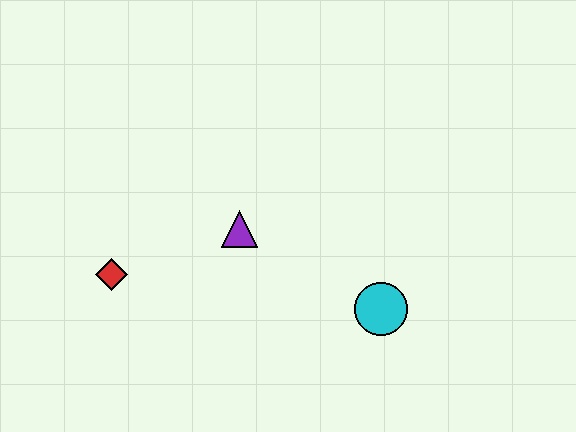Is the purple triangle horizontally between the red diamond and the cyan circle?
Yes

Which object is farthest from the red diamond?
The cyan circle is farthest from the red diamond.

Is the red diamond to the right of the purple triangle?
No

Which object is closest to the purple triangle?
The red diamond is closest to the purple triangle.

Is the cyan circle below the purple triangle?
Yes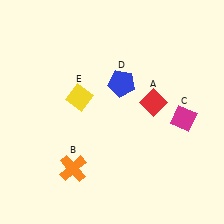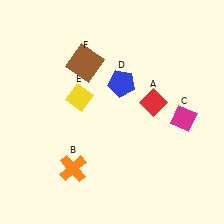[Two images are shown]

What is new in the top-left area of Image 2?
A brown square (F) was added in the top-left area of Image 2.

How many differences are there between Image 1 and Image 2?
There is 1 difference between the two images.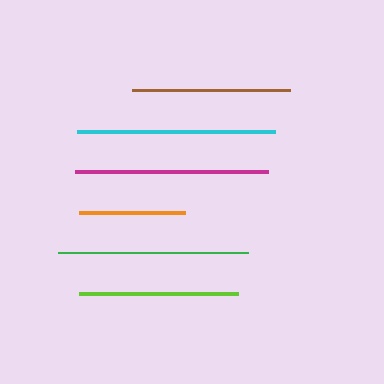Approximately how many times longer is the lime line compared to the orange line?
The lime line is approximately 1.5 times the length of the orange line.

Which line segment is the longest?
The cyan line is the longest at approximately 198 pixels.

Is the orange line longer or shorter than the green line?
The green line is longer than the orange line.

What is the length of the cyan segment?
The cyan segment is approximately 198 pixels long.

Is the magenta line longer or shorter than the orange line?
The magenta line is longer than the orange line.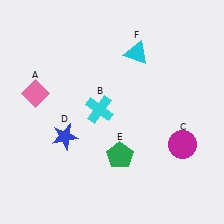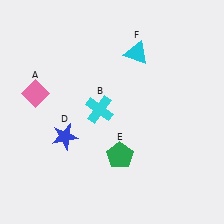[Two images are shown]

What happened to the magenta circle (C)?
The magenta circle (C) was removed in Image 2. It was in the bottom-right area of Image 1.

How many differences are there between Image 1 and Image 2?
There is 1 difference between the two images.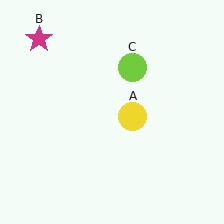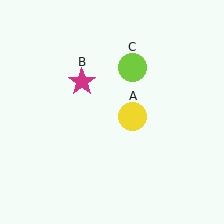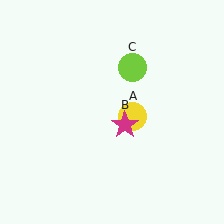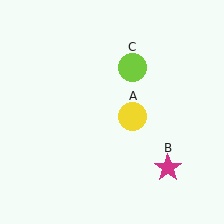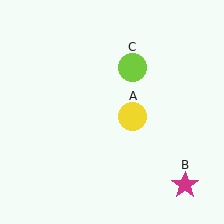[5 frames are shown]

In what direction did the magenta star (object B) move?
The magenta star (object B) moved down and to the right.